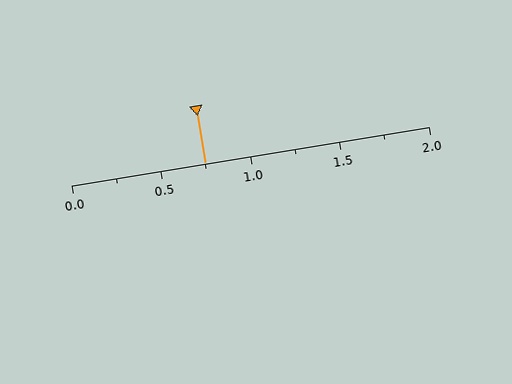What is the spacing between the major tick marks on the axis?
The major ticks are spaced 0.5 apart.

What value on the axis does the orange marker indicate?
The marker indicates approximately 0.75.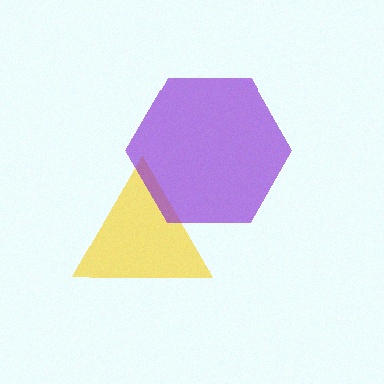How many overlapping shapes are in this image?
There are 2 overlapping shapes in the image.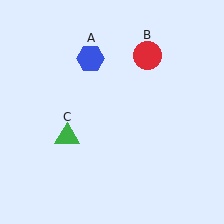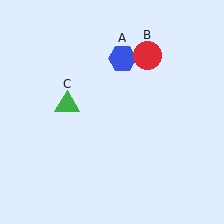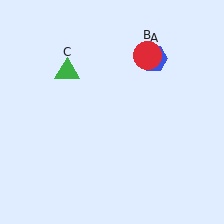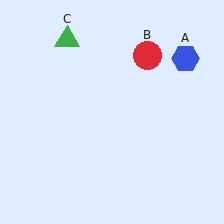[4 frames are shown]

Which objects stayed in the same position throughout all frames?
Red circle (object B) remained stationary.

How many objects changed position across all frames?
2 objects changed position: blue hexagon (object A), green triangle (object C).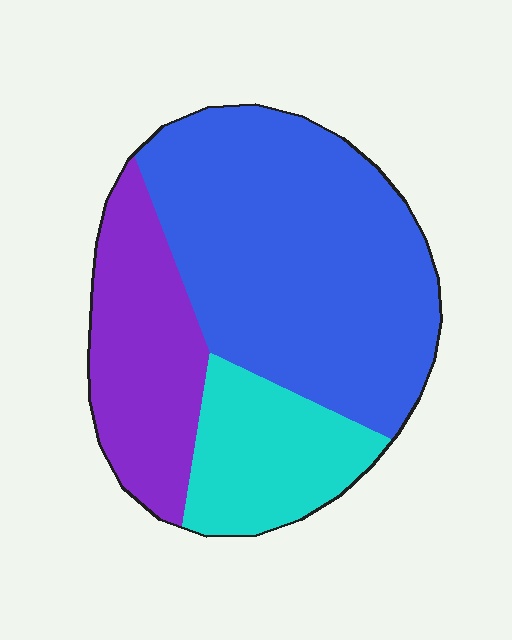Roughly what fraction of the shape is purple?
Purple takes up about one quarter (1/4) of the shape.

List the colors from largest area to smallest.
From largest to smallest: blue, purple, cyan.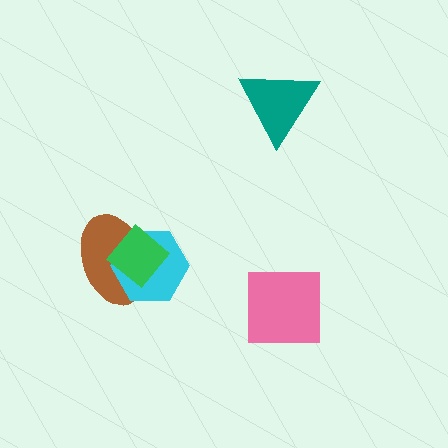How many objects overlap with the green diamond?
2 objects overlap with the green diamond.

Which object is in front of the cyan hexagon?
The green diamond is in front of the cyan hexagon.